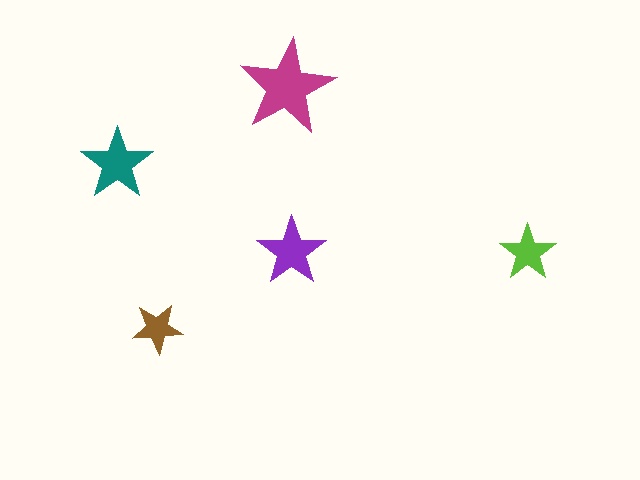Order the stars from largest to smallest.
the magenta one, the teal one, the purple one, the lime one, the brown one.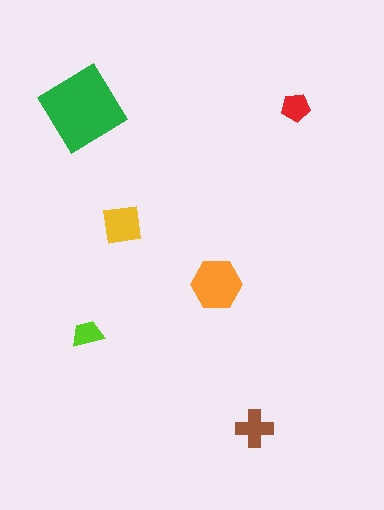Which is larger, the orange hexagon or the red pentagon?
The orange hexagon.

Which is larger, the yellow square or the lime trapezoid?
The yellow square.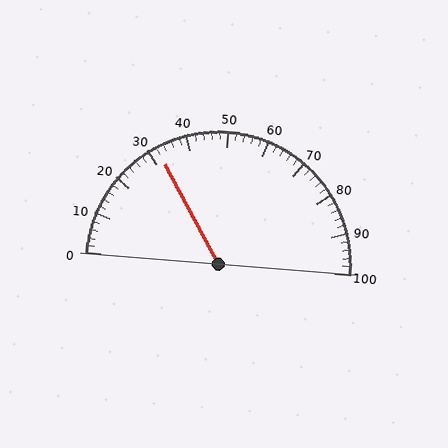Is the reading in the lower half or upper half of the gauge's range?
The reading is in the lower half of the range (0 to 100).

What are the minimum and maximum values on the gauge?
The gauge ranges from 0 to 100.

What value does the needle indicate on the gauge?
The needle indicates approximately 32.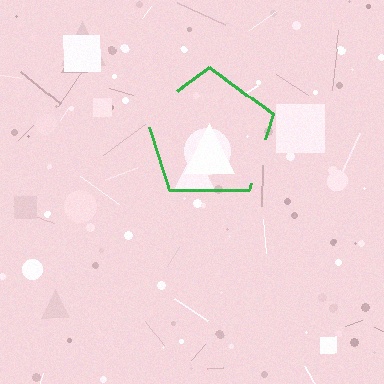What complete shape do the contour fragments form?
The contour fragments form a pentagon.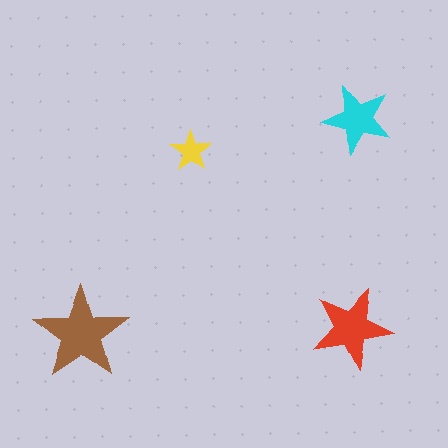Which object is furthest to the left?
The brown star is leftmost.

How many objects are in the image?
There are 4 objects in the image.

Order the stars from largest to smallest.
the brown one, the red one, the cyan one, the yellow one.